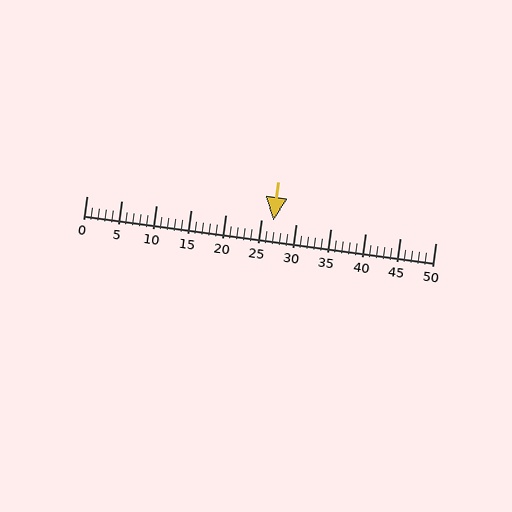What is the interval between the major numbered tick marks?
The major tick marks are spaced 5 units apart.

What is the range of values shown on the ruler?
The ruler shows values from 0 to 50.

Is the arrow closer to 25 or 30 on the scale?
The arrow is closer to 25.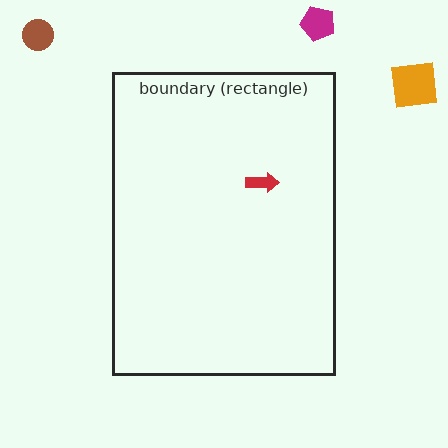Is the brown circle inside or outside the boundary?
Outside.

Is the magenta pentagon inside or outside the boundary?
Outside.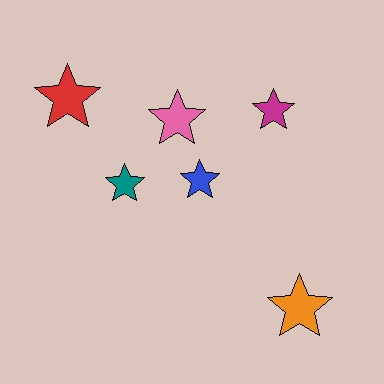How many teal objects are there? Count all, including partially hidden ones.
There is 1 teal object.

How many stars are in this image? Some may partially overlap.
There are 6 stars.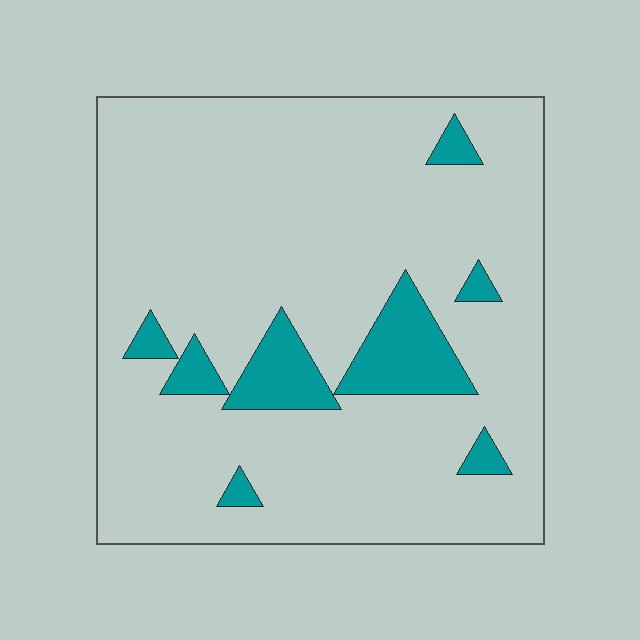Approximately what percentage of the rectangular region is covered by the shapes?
Approximately 10%.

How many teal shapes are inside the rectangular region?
8.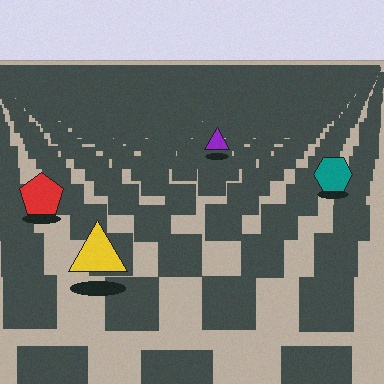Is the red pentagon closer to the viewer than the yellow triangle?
No. The yellow triangle is closer — you can tell from the texture gradient: the ground texture is coarser near it.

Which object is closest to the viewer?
The yellow triangle is closest. The texture marks near it are larger and more spread out.